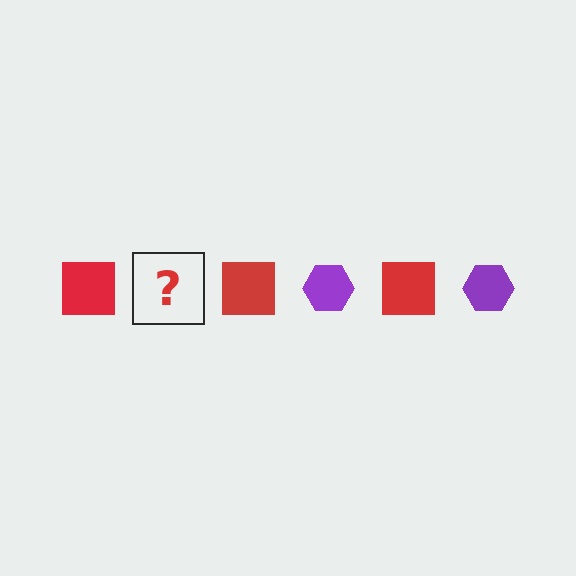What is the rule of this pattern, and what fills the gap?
The rule is that the pattern alternates between red square and purple hexagon. The gap should be filled with a purple hexagon.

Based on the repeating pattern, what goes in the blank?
The blank should be a purple hexagon.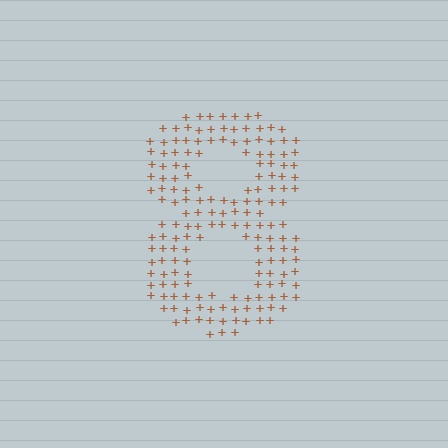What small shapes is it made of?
It is made of small plus signs.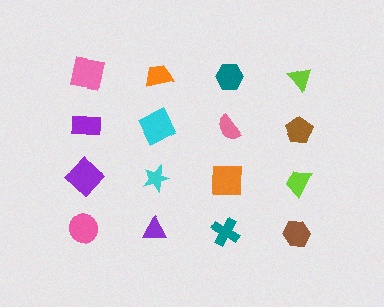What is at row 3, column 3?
An orange square.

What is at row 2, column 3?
A pink semicircle.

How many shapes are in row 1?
4 shapes.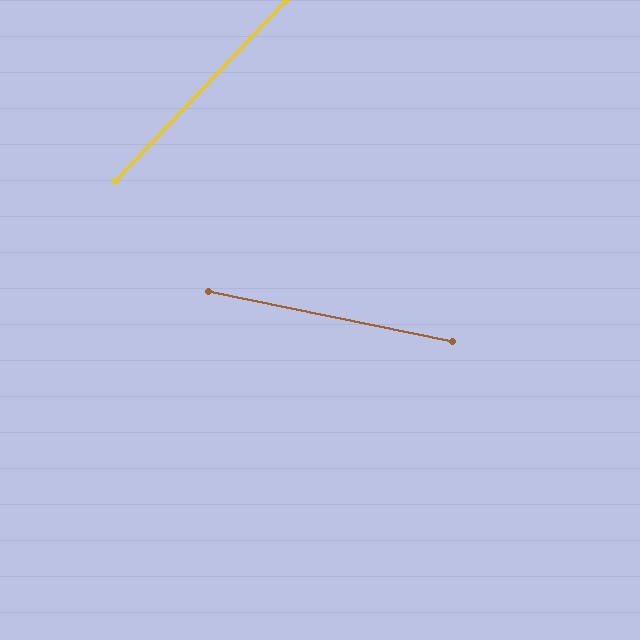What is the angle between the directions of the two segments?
Approximately 58 degrees.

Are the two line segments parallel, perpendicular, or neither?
Neither parallel nor perpendicular — they differ by about 58°.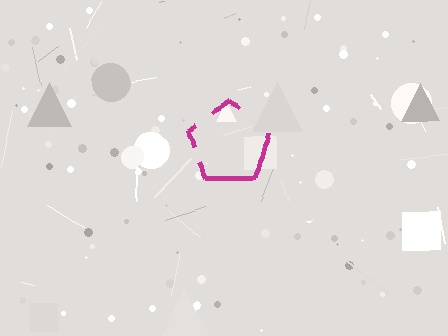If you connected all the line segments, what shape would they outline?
They would outline a pentagon.